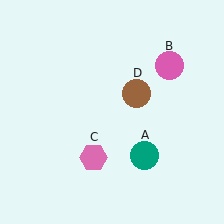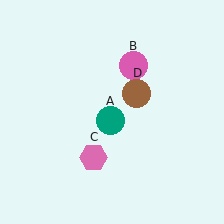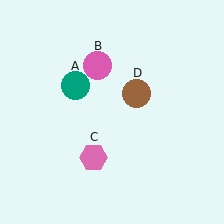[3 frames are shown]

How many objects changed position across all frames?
2 objects changed position: teal circle (object A), pink circle (object B).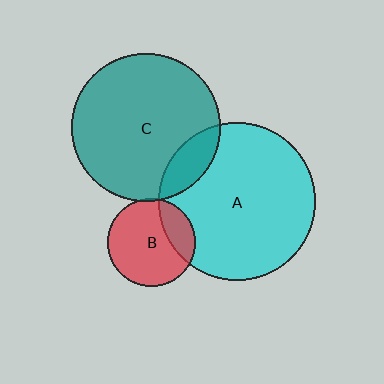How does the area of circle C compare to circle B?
Approximately 2.8 times.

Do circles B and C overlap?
Yes.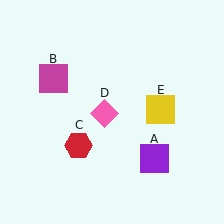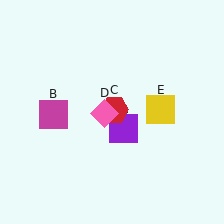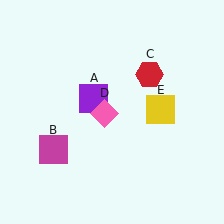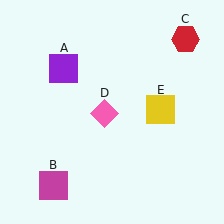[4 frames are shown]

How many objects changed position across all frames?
3 objects changed position: purple square (object A), magenta square (object B), red hexagon (object C).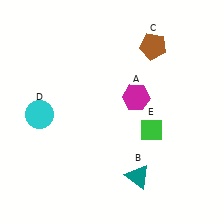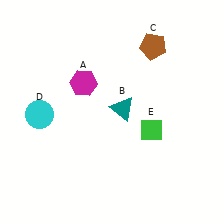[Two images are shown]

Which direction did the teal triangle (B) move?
The teal triangle (B) moved up.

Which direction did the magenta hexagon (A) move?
The magenta hexagon (A) moved left.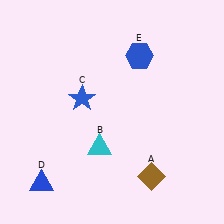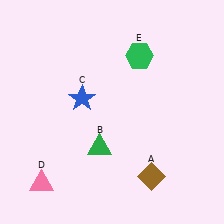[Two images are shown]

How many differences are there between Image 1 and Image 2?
There are 3 differences between the two images.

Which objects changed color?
B changed from cyan to green. D changed from blue to pink. E changed from blue to green.